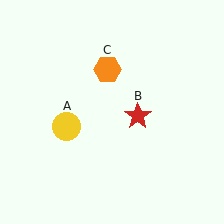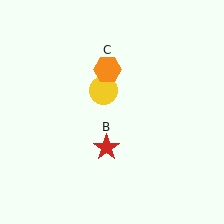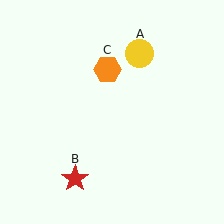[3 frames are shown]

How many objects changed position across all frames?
2 objects changed position: yellow circle (object A), red star (object B).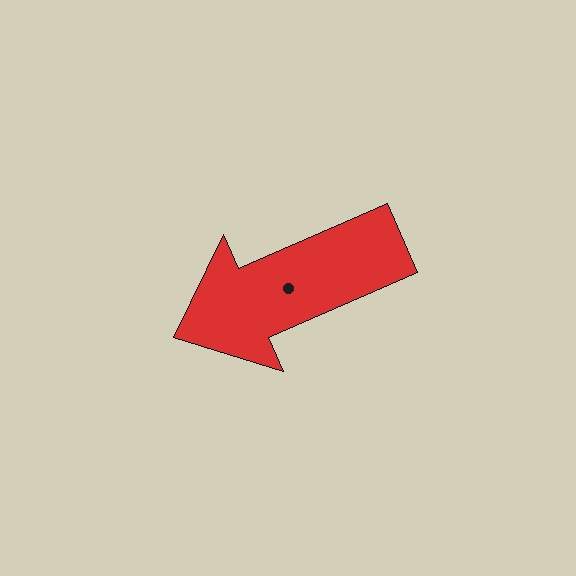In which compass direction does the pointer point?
Southwest.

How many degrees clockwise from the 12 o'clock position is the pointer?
Approximately 247 degrees.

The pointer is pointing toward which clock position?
Roughly 8 o'clock.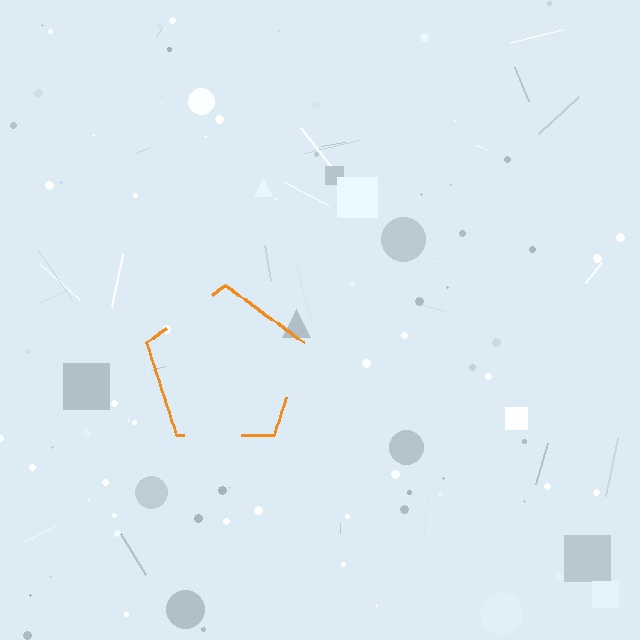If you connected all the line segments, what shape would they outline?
They would outline a pentagon.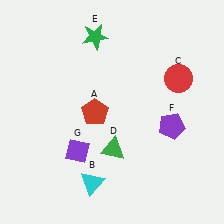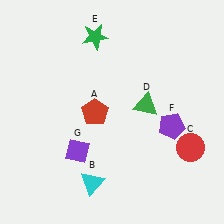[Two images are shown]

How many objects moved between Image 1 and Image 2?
2 objects moved between the two images.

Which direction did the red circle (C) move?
The red circle (C) moved down.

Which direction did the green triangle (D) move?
The green triangle (D) moved up.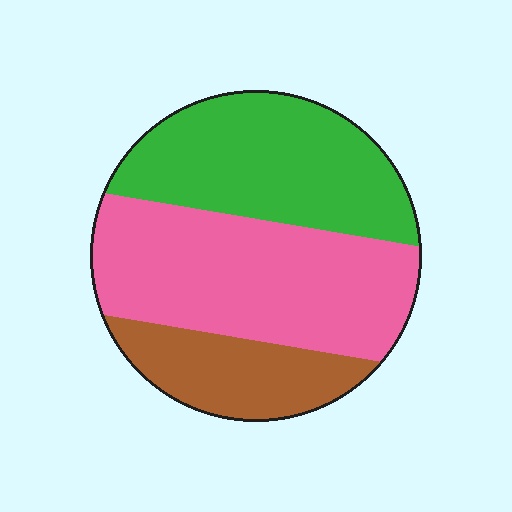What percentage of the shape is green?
Green takes up about three eighths (3/8) of the shape.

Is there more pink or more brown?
Pink.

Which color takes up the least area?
Brown, at roughly 20%.